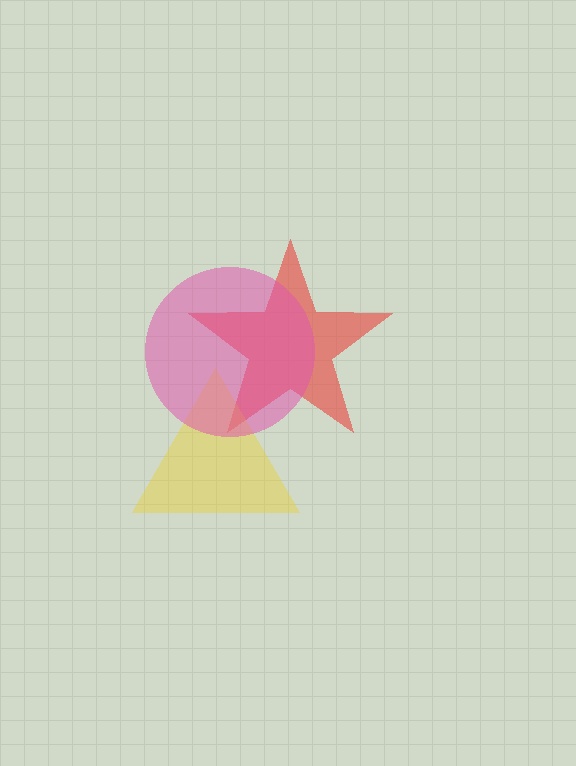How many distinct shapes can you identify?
There are 3 distinct shapes: a red star, a yellow triangle, a pink circle.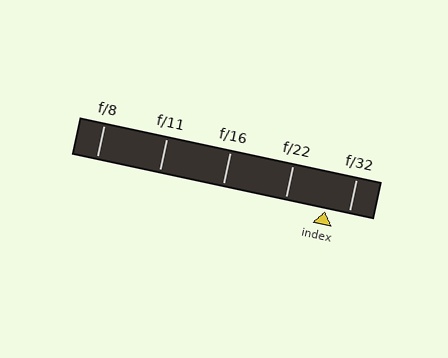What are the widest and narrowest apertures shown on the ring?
The widest aperture shown is f/8 and the narrowest is f/32.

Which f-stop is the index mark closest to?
The index mark is closest to f/32.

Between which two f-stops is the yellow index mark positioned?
The index mark is between f/22 and f/32.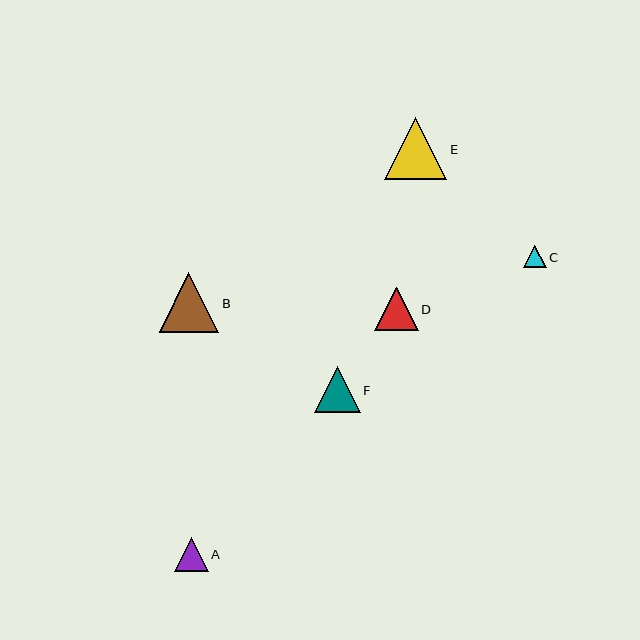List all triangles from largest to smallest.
From largest to smallest: E, B, F, D, A, C.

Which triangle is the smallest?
Triangle C is the smallest with a size of approximately 22 pixels.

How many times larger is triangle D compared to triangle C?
Triangle D is approximately 1.9 times the size of triangle C.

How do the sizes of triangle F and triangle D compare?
Triangle F and triangle D are approximately the same size.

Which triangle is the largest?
Triangle E is the largest with a size of approximately 62 pixels.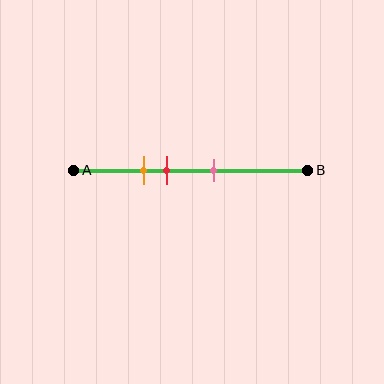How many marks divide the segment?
There are 3 marks dividing the segment.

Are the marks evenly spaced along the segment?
Yes, the marks are approximately evenly spaced.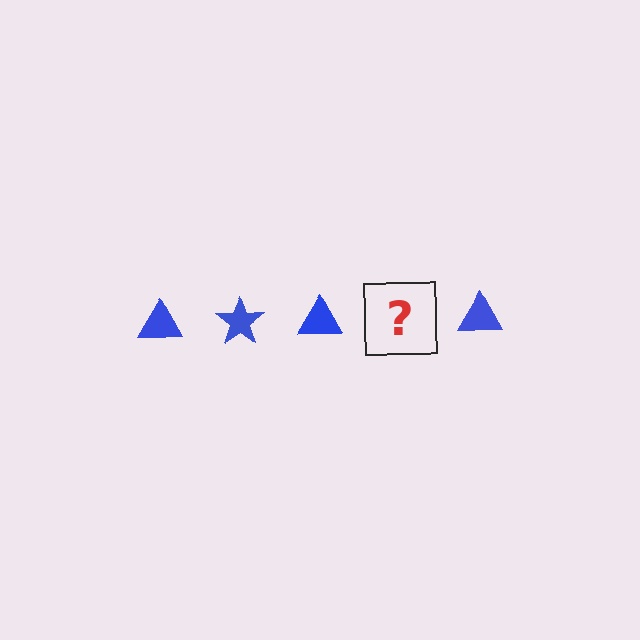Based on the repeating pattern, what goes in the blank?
The blank should be a blue star.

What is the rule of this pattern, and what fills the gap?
The rule is that the pattern cycles through triangle, star shapes in blue. The gap should be filled with a blue star.